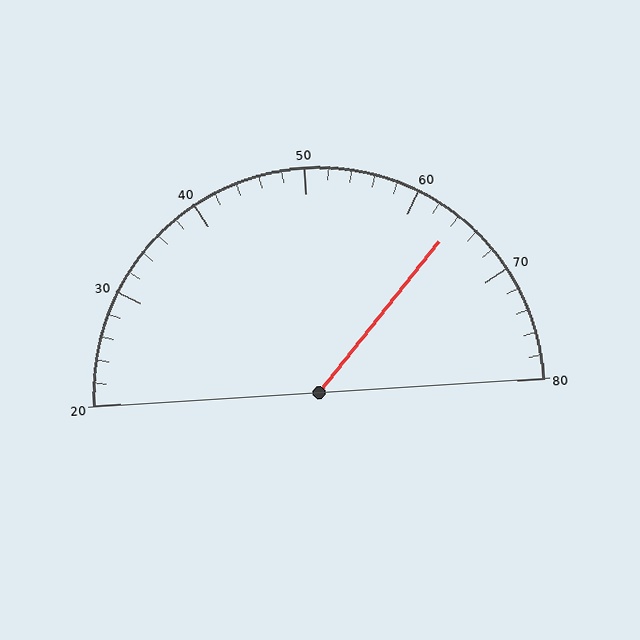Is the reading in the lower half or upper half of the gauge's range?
The reading is in the upper half of the range (20 to 80).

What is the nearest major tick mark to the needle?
The nearest major tick mark is 60.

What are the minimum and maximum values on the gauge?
The gauge ranges from 20 to 80.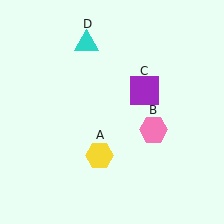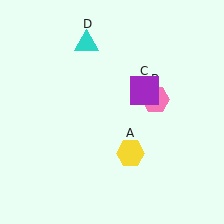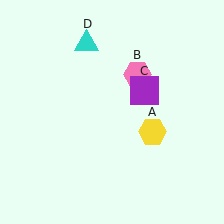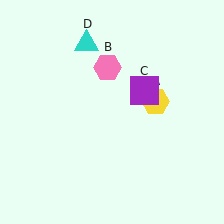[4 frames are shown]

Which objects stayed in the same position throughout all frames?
Purple square (object C) and cyan triangle (object D) remained stationary.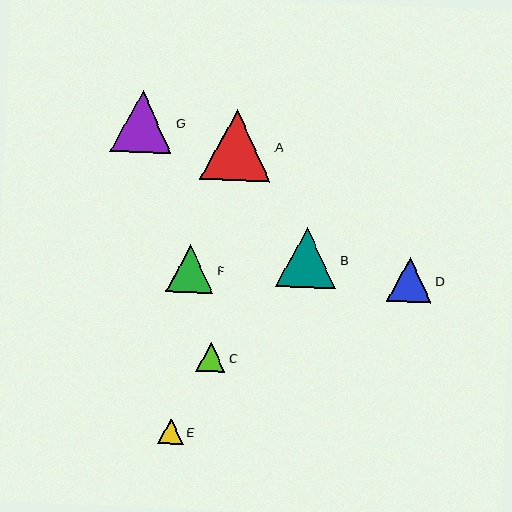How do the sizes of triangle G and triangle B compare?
Triangle G and triangle B are approximately the same size.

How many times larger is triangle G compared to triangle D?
Triangle G is approximately 1.4 times the size of triangle D.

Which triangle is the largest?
Triangle A is the largest with a size of approximately 70 pixels.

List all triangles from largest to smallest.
From largest to smallest: A, G, B, F, D, C, E.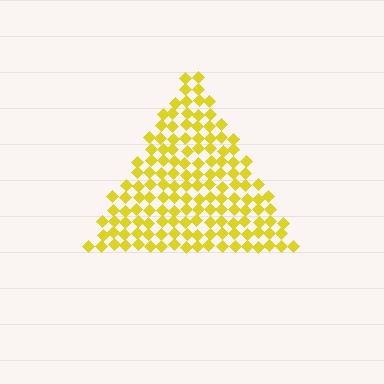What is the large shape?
The large shape is a triangle.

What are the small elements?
The small elements are diamonds.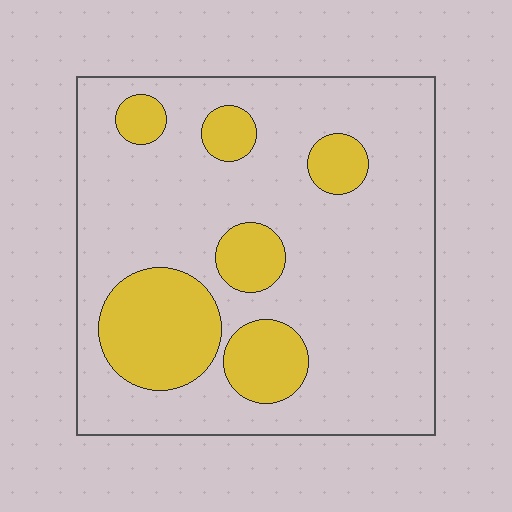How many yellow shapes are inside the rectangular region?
6.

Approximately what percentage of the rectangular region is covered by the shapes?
Approximately 25%.